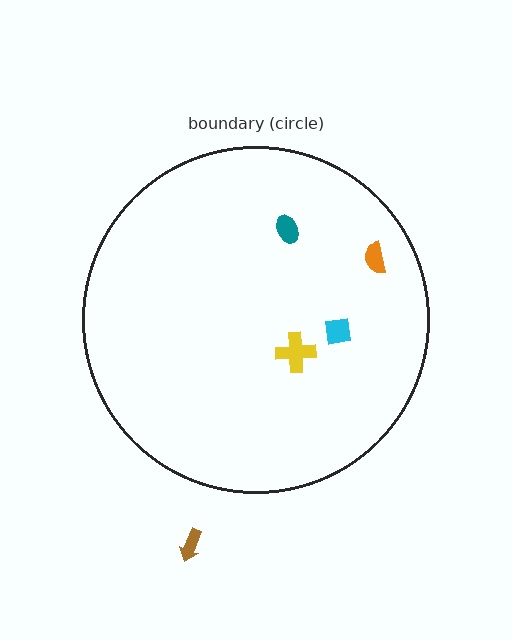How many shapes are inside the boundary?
4 inside, 1 outside.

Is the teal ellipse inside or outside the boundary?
Inside.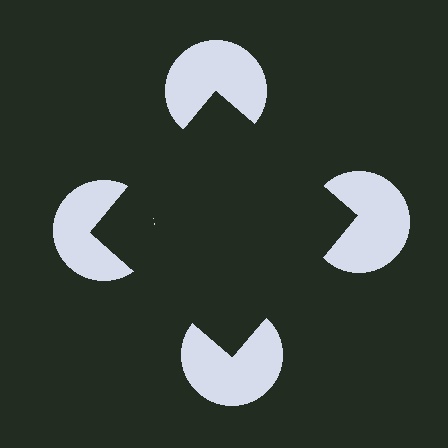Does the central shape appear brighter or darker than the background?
It typically appears slightly darker than the background, even though no actual brightness change is drawn.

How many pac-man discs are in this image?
There are 4 — one at each vertex of the illusory square.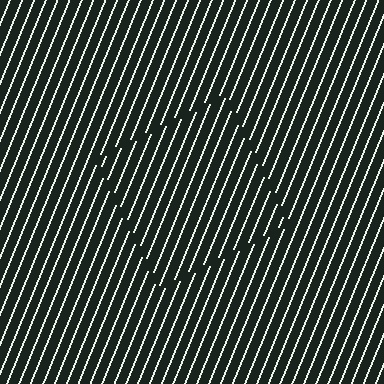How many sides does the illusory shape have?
4 sides — the line-ends trace a square.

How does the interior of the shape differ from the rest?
The interior of the shape contains the same grating, shifted by half a period — the contour is defined by the phase discontinuity where line-ends from the inner and outer gratings abut.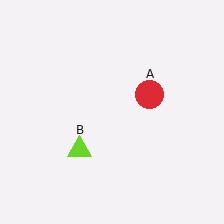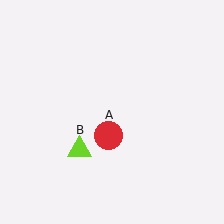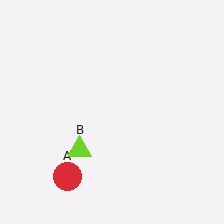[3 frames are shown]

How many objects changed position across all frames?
1 object changed position: red circle (object A).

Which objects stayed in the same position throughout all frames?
Lime triangle (object B) remained stationary.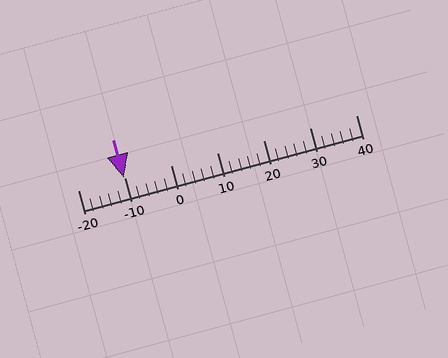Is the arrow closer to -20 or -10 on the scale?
The arrow is closer to -10.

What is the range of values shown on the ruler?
The ruler shows values from -20 to 40.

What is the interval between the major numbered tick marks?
The major tick marks are spaced 10 units apart.